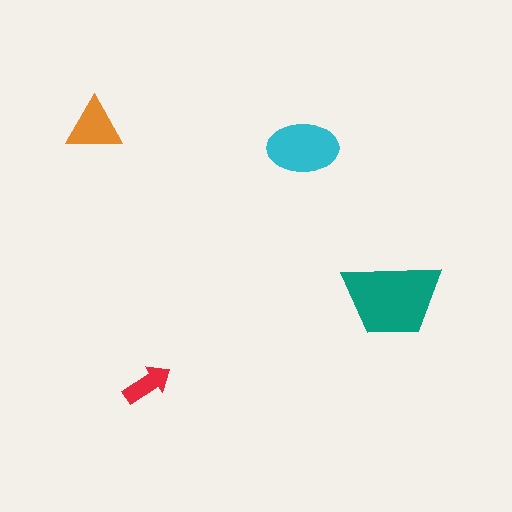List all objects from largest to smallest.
The teal trapezoid, the cyan ellipse, the orange triangle, the red arrow.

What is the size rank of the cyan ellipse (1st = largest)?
2nd.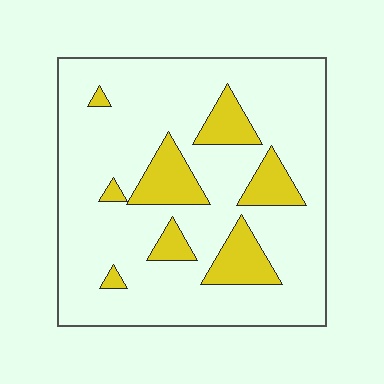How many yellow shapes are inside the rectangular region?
8.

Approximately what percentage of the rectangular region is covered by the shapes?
Approximately 20%.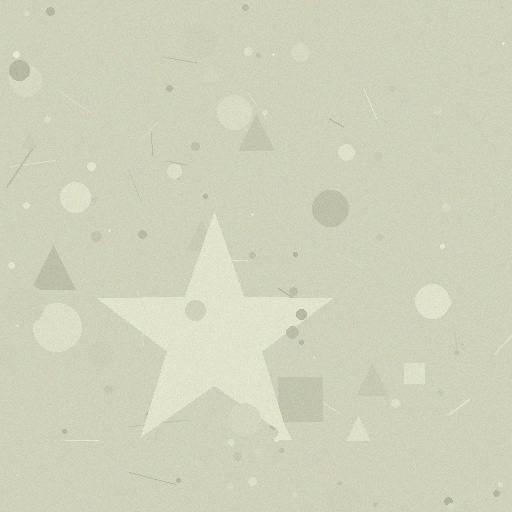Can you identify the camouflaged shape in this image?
The camouflaged shape is a star.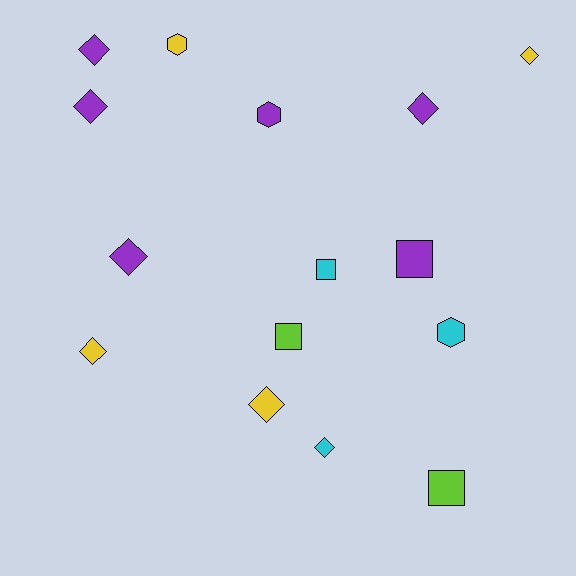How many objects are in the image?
There are 15 objects.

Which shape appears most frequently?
Diamond, with 8 objects.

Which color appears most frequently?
Purple, with 6 objects.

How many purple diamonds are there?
There are 4 purple diamonds.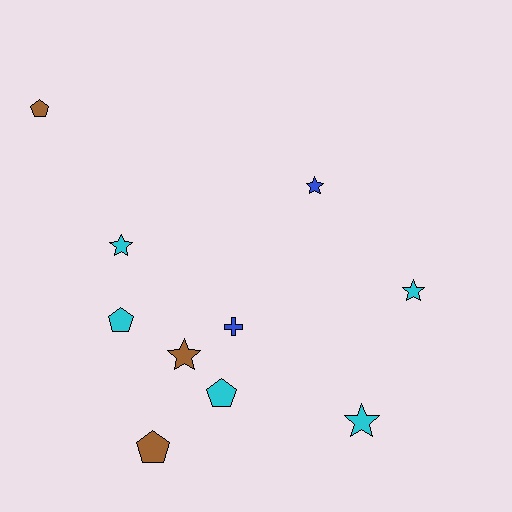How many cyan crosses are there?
There are no cyan crosses.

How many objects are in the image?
There are 10 objects.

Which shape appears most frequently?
Star, with 5 objects.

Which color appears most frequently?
Cyan, with 5 objects.